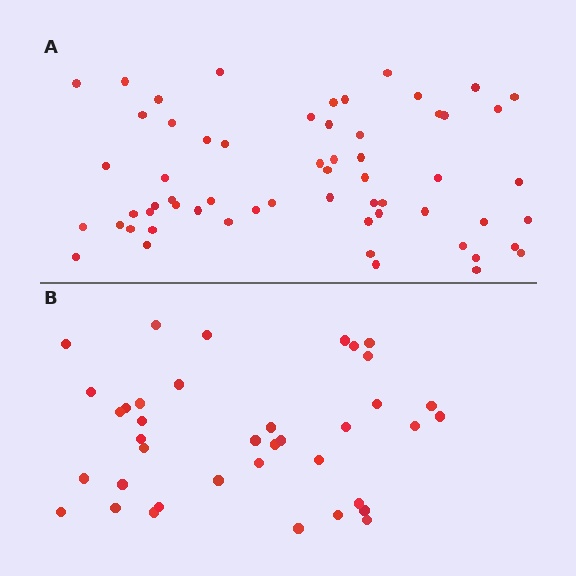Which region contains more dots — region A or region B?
Region A (the top region) has more dots.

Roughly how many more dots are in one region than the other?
Region A has approximately 20 more dots than region B.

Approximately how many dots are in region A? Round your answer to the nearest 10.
About 60 dots.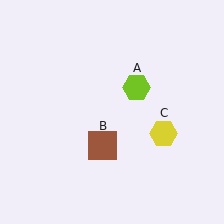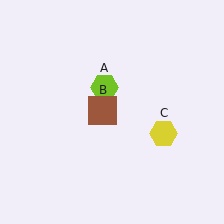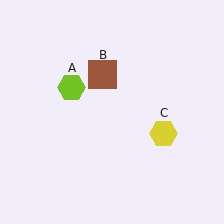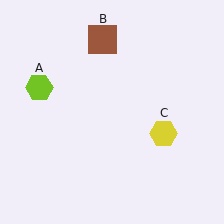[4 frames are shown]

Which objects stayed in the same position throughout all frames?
Yellow hexagon (object C) remained stationary.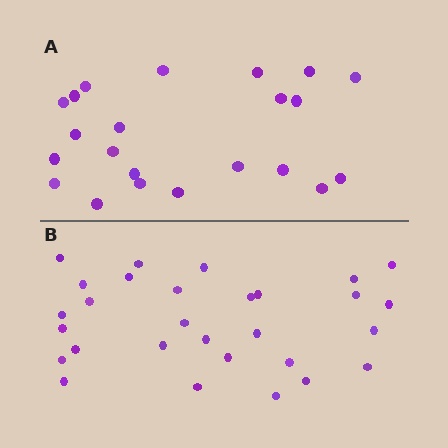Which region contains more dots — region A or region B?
Region B (the bottom region) has more dots.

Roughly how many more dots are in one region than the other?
Region B has roughly 8 or so more dots than region A.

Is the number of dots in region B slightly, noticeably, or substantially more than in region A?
Region B has noticeably more, but not dramatically so. The ratio is roughly 1.3 to 1.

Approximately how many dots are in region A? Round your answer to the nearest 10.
About 20 dots. (The exact count is 22, which rounds to 20.)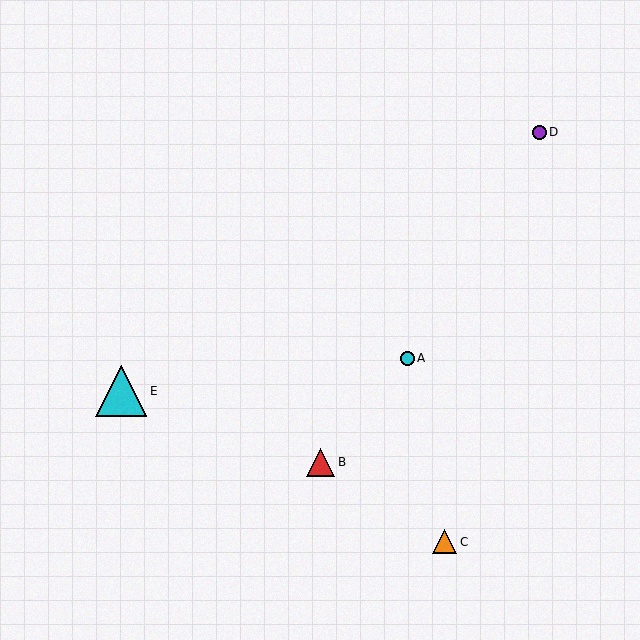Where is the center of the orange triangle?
The center of the orange triangle is at (445, 542).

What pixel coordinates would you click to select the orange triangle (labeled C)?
Click at (445, 542) to select the orange triangle C.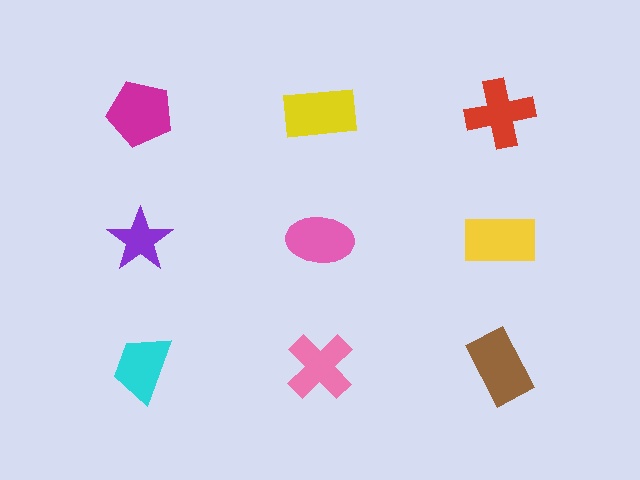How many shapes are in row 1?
3 shapes.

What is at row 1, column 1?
A magenta pentagon.